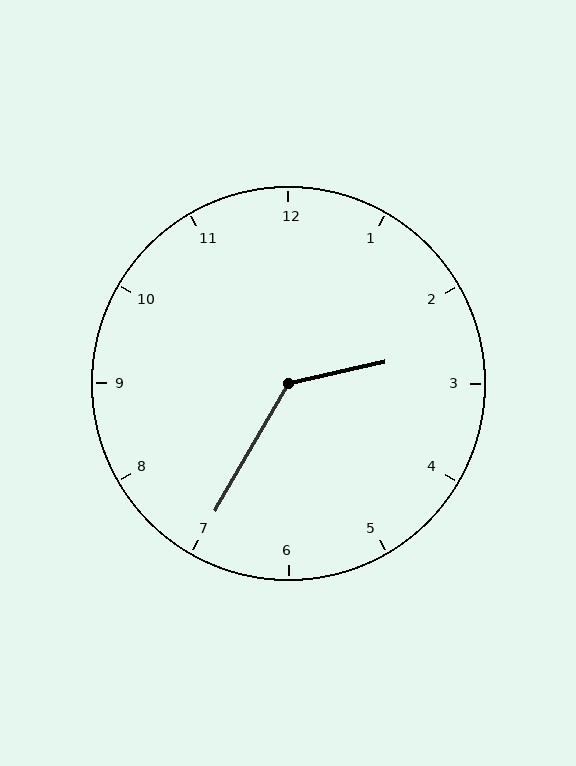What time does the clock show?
2:35.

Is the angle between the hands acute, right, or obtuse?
It is obtuse.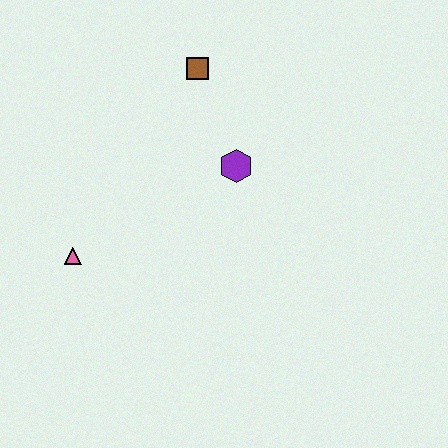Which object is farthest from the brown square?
The pink triangle is farthest from the brown square.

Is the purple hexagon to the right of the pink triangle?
Yes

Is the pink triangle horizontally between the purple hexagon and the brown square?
No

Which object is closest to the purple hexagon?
The brown square is closest to the purple hexagon.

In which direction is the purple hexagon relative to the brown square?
The purple hexagon is below the brown square.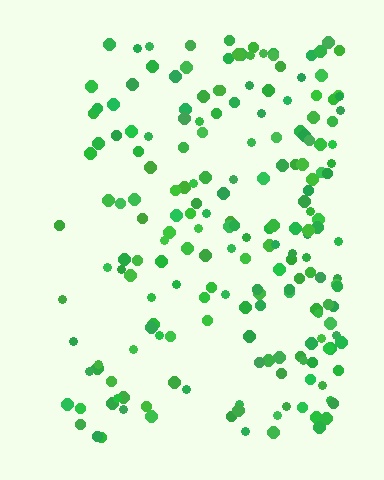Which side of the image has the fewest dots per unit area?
The left.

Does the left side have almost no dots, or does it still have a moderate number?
Still a moderate number, just noticeably fewer than the right.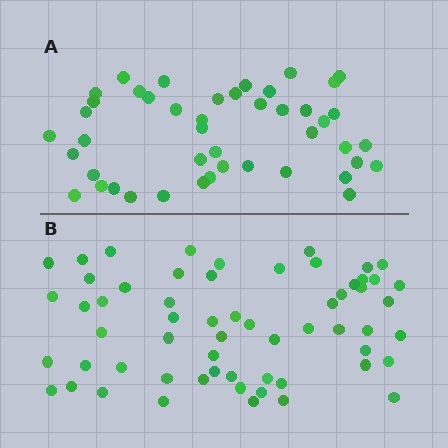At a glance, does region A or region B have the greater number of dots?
Region B (the bottom region) has more dots.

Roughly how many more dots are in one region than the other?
Region B has approximately 15 more dots than region A.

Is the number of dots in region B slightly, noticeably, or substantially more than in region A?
Region B has noticeably more, but not dramatically so. The ratio is roughly 1.3 to 1.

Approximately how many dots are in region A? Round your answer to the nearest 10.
About 40 dots. (The exact count is 45, which rounds to 40.)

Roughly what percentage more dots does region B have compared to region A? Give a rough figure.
About 35% more.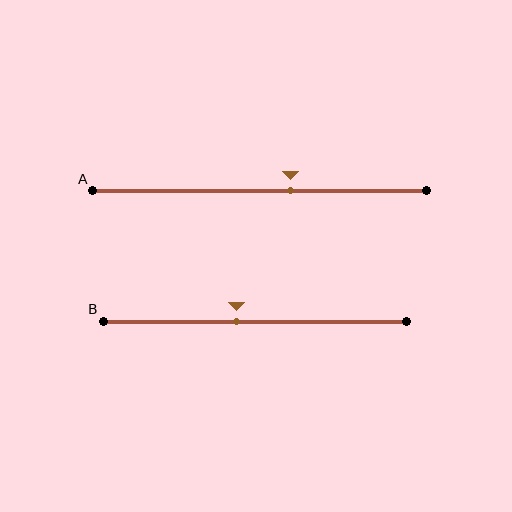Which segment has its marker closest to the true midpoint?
Segment B has its marker closest to the true midpoint.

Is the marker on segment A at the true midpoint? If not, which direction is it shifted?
No, the marker on segment A is shifted to the right by about 9% of the segment length.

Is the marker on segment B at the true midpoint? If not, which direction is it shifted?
No, the marker on segment B is shifted to the left by about 6% of the segment length.